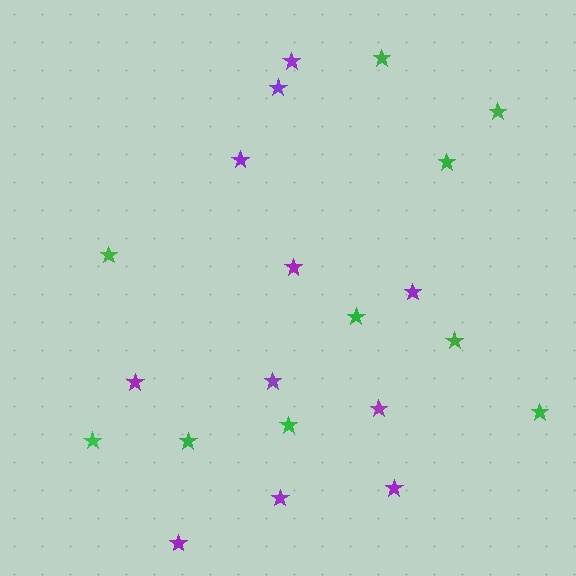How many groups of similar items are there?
There are 2 groups: one group of purple stars (11) and one group of green stars (10).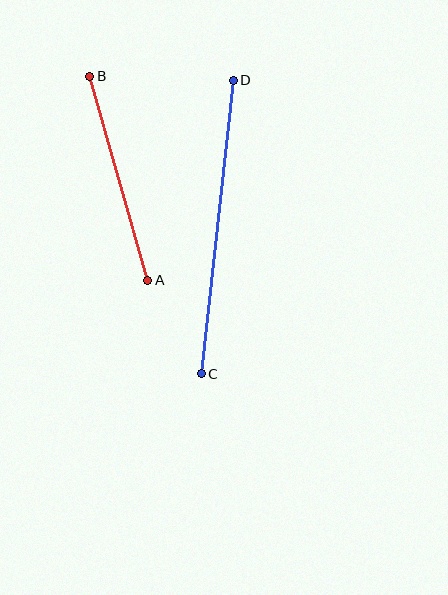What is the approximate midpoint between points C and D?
The midpoint is at approximately (217, 227) pixels.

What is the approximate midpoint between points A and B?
The midpoint is at approximately (119, 178) pixels.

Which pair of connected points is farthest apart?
Points C and D are farthest apart.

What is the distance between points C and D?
The distance is approximately 295 pixels.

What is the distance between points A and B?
The distance is approximately 212 pixels.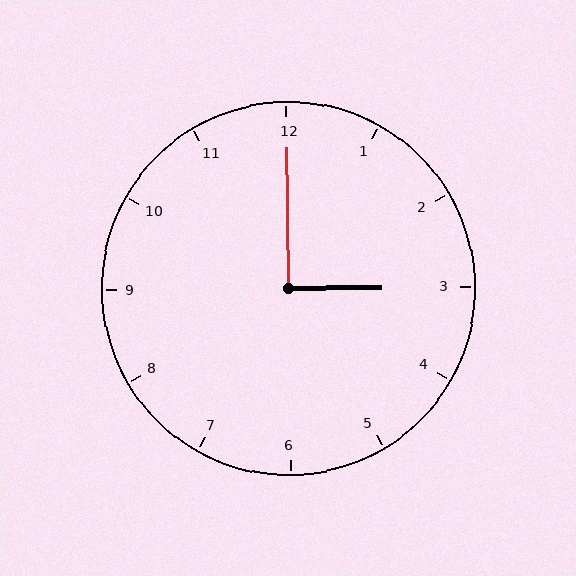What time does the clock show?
3:00.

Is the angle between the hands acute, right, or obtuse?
It is right.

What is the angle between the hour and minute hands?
Approximately 90 degrees.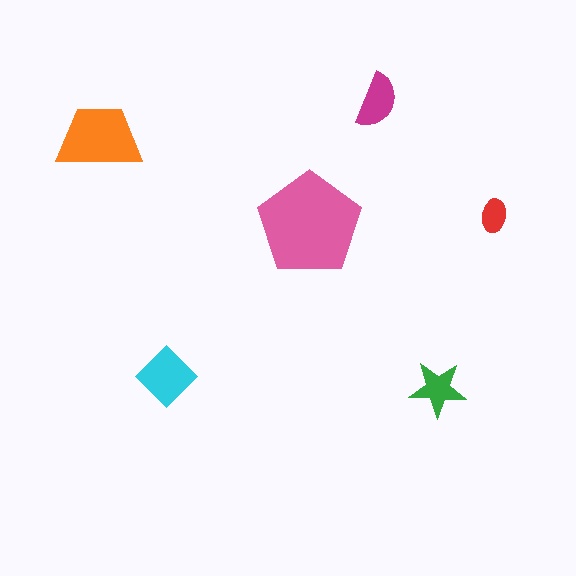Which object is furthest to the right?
The red ellipse is rightmost.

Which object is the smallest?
The red ellipse.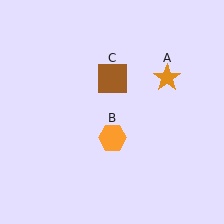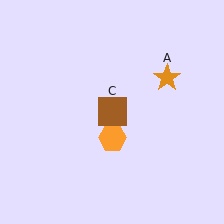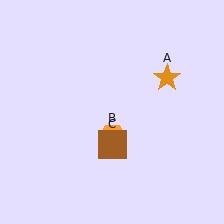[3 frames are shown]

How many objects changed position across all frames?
1 object changed position: brown square (object C).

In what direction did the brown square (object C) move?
The brown square (object C) moved down.